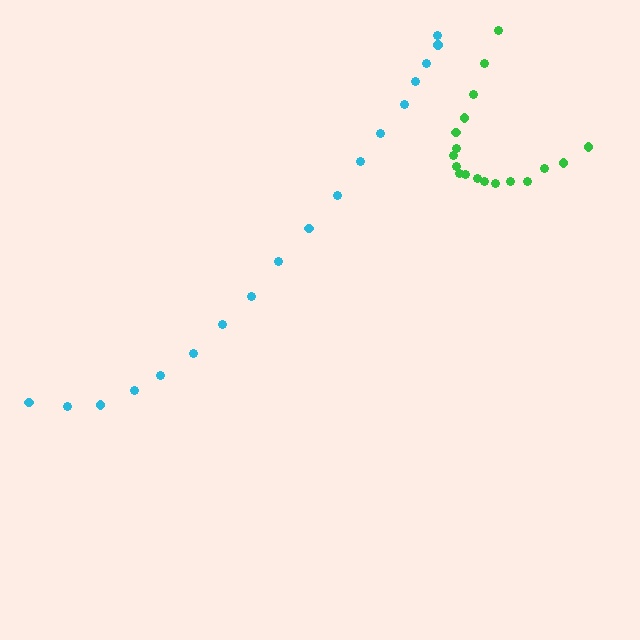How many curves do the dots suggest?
There are 2 distinct paths.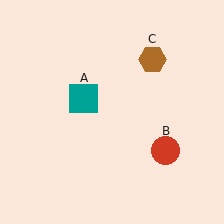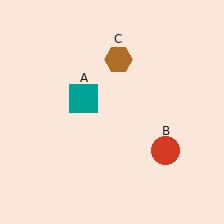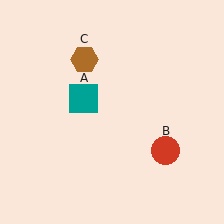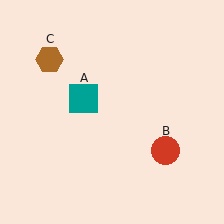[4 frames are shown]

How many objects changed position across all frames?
1 object changed position: brown hexagon (object C).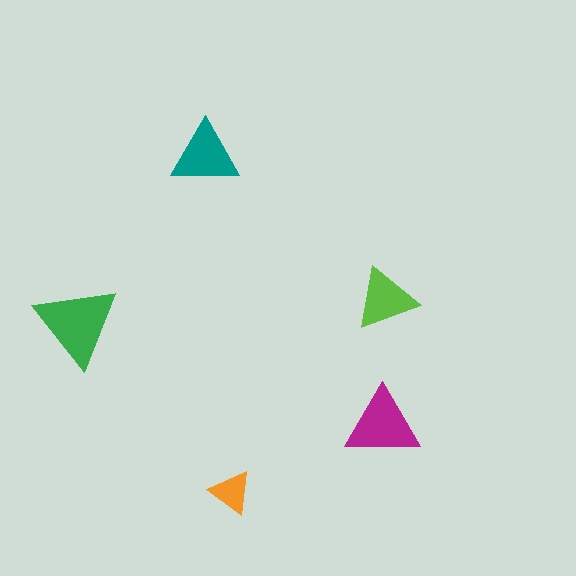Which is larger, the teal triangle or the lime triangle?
The teal one.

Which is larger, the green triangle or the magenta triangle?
The green one.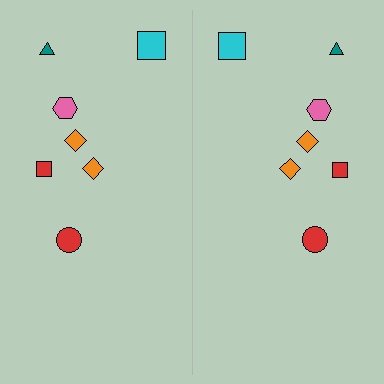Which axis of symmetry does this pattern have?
The pattern has a vertical axis of symmetry running through the center of the image.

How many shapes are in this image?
There are 14 shapes in this image.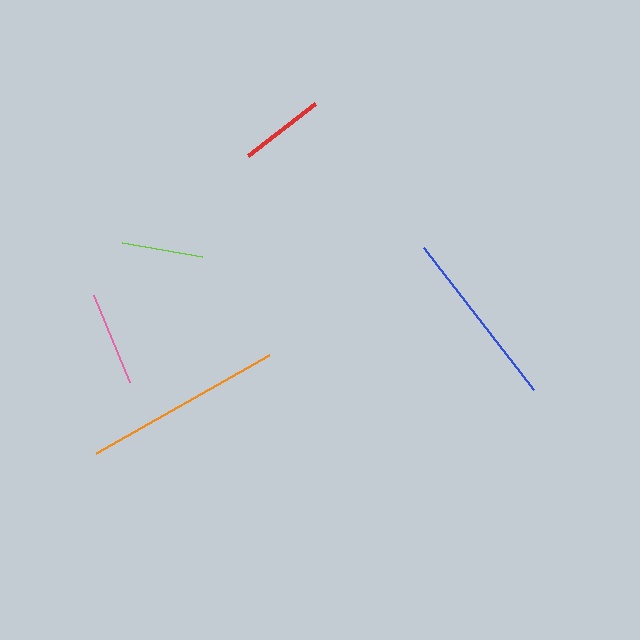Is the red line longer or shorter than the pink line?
The pink line is longer than the red line.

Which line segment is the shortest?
The lime line is the shortest at approximately 81 pixels.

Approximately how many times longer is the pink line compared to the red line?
The pink line is approximately 1.1 times the length of the red line.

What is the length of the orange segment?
The orange segment is approximately 199 pixels long.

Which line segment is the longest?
The orange line is the longest at approximately 199 pixels.